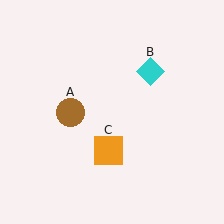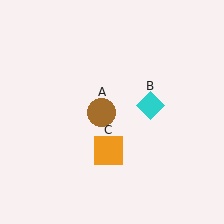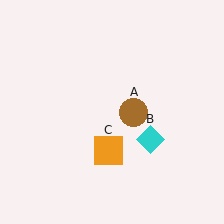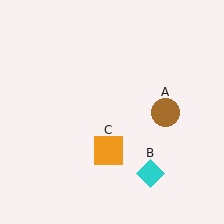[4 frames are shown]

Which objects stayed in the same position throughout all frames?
Orange square (object C) remained stationary.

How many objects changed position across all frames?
2 objects changed position: brown circle (object A), cyan diamond (object B).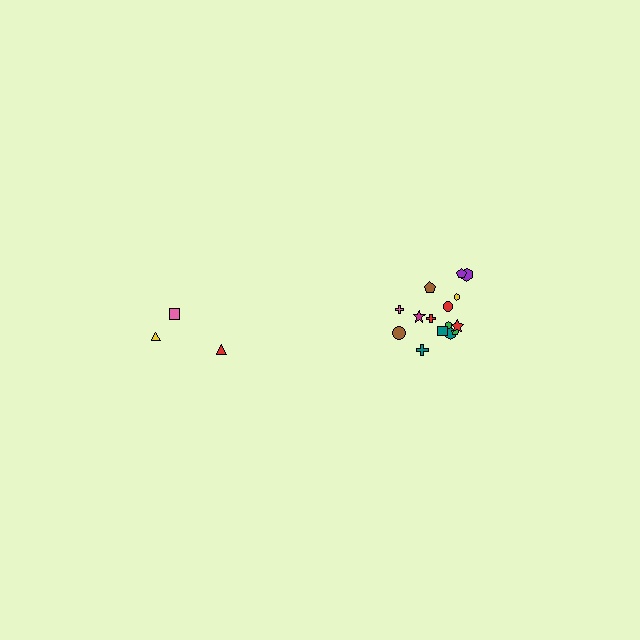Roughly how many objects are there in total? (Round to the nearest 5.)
Roughly 20 objects in total.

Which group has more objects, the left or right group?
The right group.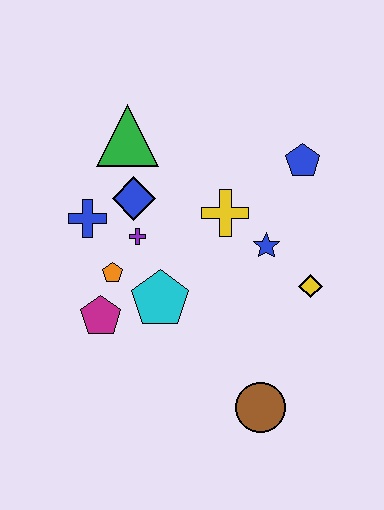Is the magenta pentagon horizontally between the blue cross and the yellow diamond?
Yes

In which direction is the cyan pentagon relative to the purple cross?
The cyan pentagon is below the purple cross.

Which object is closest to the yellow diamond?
The blue star is closest to the yellow diamond.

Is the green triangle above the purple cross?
Yes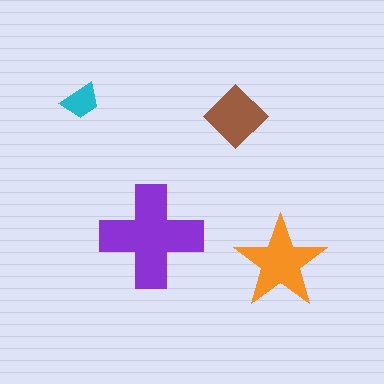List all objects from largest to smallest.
The purple cross, the orange star, the brown diamond, the cyan trapezoid.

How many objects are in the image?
There are 4 objects in the image.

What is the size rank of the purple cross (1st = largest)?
1st.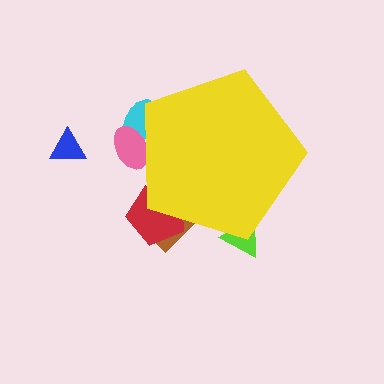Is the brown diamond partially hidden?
Yes, the brown diamond is partially hidden behind the yellow pentagon.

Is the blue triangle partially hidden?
No, the blue triangle is fully visible.